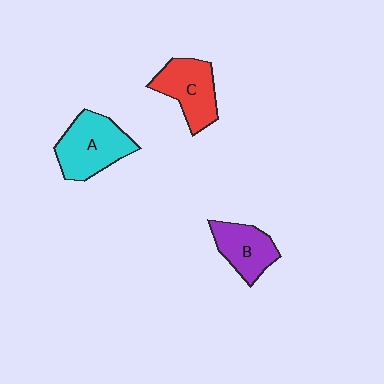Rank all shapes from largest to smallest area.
From largest to smallest: A (cyan), C (red), B (purple).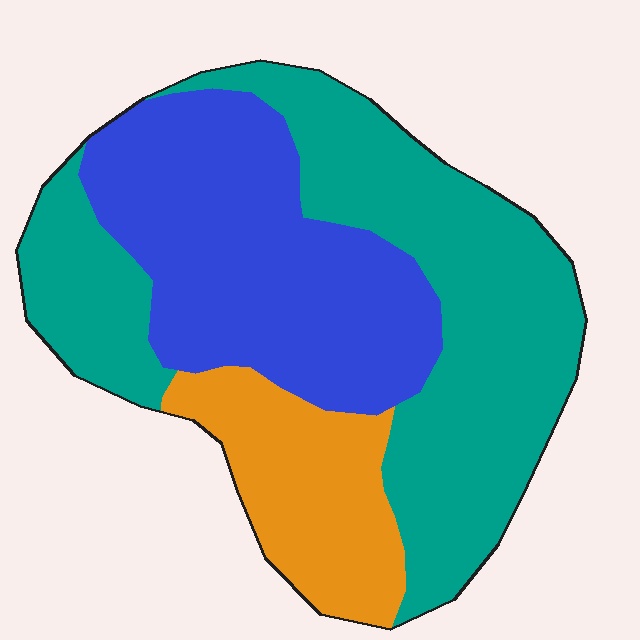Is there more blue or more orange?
Blue.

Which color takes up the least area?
Orange, at roughly 15%.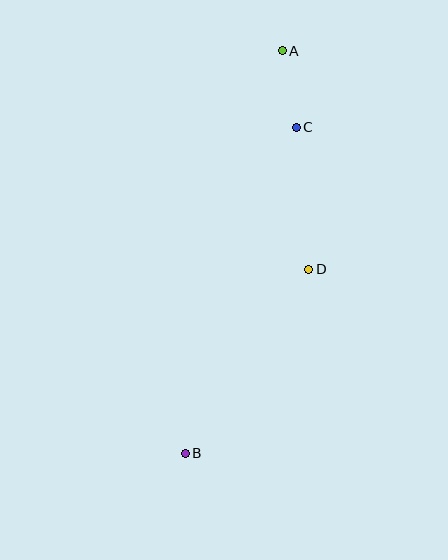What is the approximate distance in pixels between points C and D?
The distance between C and D is approximately 142 pixels.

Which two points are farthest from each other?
Points A and B are farthest from each other.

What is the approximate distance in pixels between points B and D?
The distance between B and D is approximately 222 pixels.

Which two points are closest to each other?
Points A and C are closest to each other.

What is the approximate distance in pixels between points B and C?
The distance between B and C is approximately 344 pixels.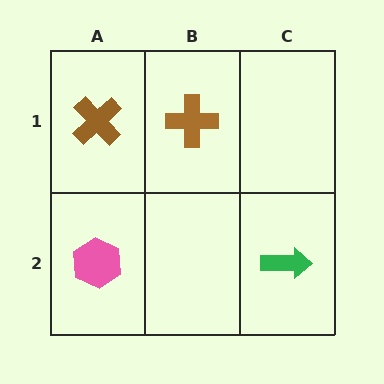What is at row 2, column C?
A green arrow.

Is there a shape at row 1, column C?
No, that cell is empty.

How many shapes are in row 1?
2 shapes.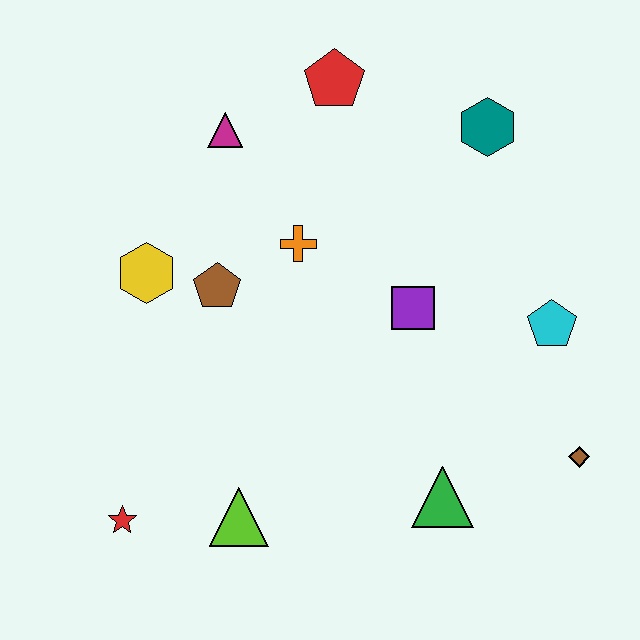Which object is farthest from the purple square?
The red star is farthest from the purple square.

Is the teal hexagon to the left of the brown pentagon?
No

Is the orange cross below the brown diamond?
No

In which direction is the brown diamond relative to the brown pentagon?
The brown diamond is to the right of the brown pentagon.